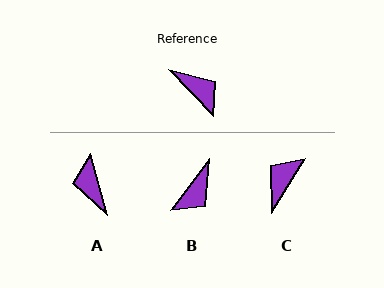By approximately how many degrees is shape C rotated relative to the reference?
Approximately 105 degrees counter-clockwise.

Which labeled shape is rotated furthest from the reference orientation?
A, about 152 degrees away.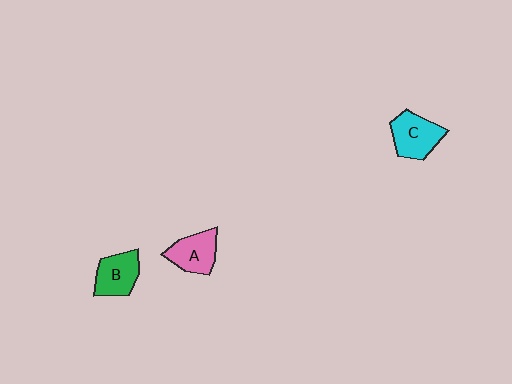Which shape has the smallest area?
Shape A (pink).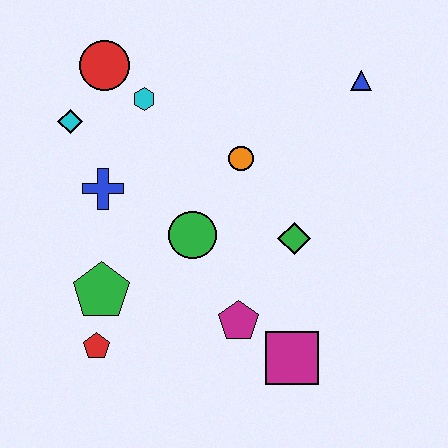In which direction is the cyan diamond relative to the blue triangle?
The cyan diamond is to the left of the blue triangle.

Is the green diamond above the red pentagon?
Yes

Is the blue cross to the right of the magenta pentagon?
No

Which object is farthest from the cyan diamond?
The magenta square is farthest from the cyan diamond.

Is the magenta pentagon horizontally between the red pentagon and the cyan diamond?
No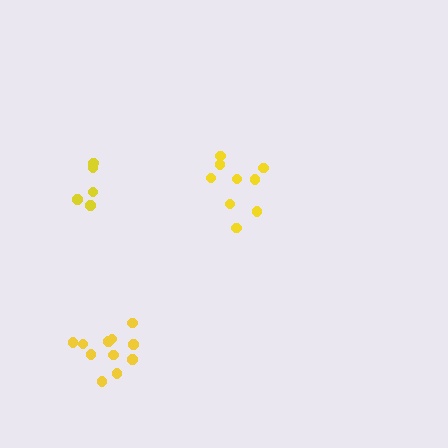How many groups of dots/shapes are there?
There are 3 groups.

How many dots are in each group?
Group 1: 9 dots, Group 2: 11 dots, Group 3: 5 dots (25 total).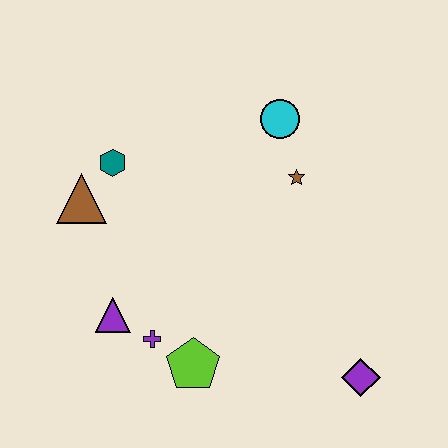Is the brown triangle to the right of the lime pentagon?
No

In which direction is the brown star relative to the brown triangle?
The brown star is to the right of the brown triangle.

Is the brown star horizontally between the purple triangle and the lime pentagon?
No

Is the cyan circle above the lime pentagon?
Yes